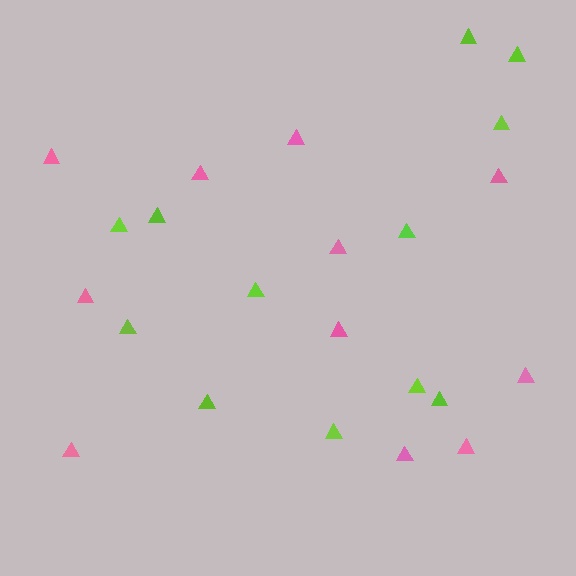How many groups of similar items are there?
There are 2 groups: one group of pink triangles (11) and one group of lime triangles (12).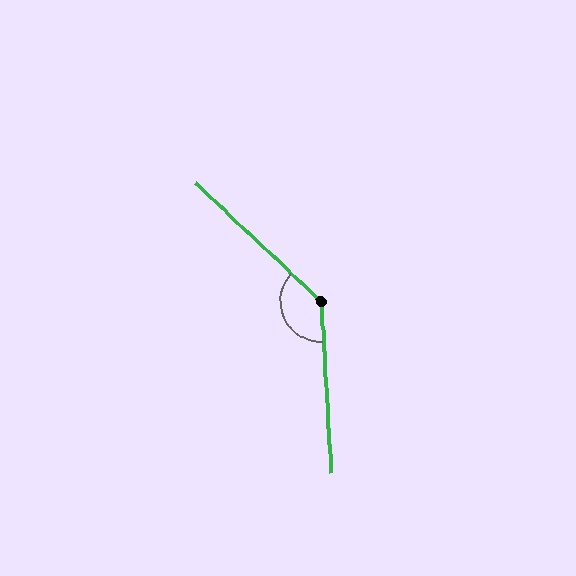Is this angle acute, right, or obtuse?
It is obtuse.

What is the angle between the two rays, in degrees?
Approximately 136 degrees.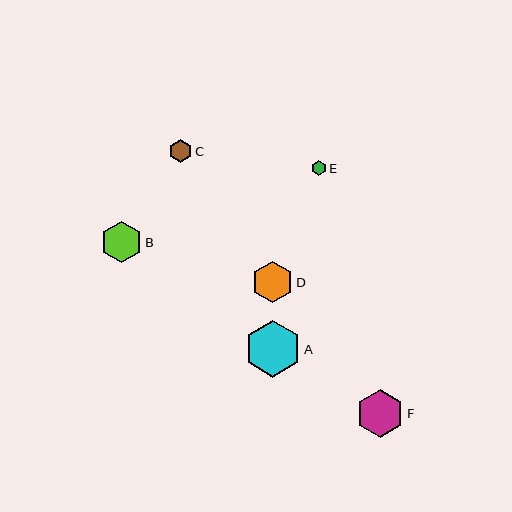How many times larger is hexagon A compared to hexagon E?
Hexagon A is approximately 3.8 times the size of hexagon E.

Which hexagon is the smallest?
Hexagon E is the smallest with a size of approximately 15 pixels.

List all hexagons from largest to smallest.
From largest to smallest: A, F, B, D, C, E.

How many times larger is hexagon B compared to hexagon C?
Hexagon B is approximately 1.8 times the size of hexagon C.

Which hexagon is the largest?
Hexagon A is the largest with a size of approximately 57 pixels.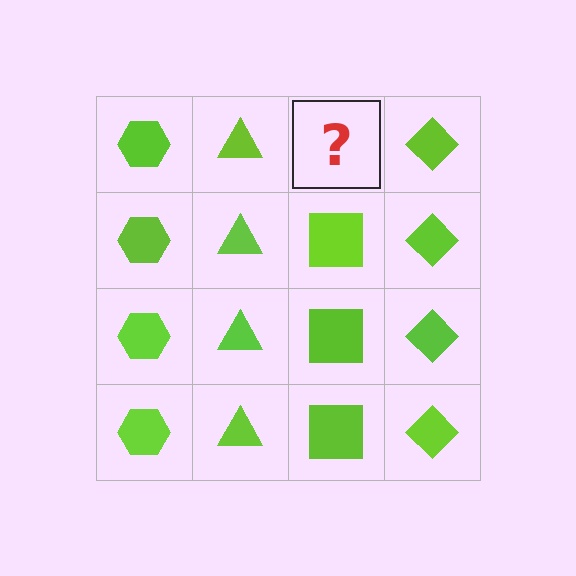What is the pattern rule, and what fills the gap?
The rule is that each column has a consistent shape. The gap should be filled with a lime square.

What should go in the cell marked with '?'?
The missing cell should contain a lime square.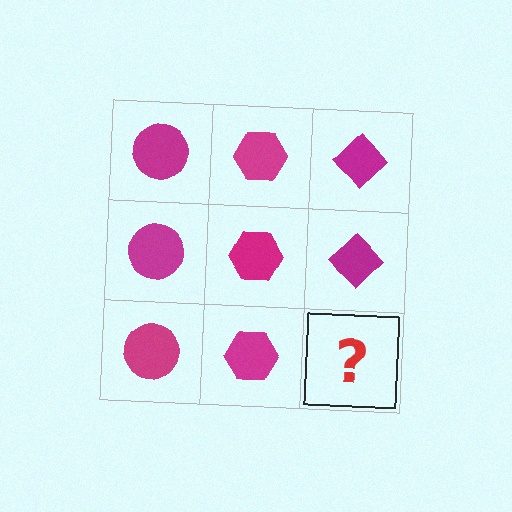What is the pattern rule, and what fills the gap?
The rule is that each column has a consistent shape. The gap should be filled with a magenta diamond.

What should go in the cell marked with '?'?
The missing cell should contain a magenta diamond.